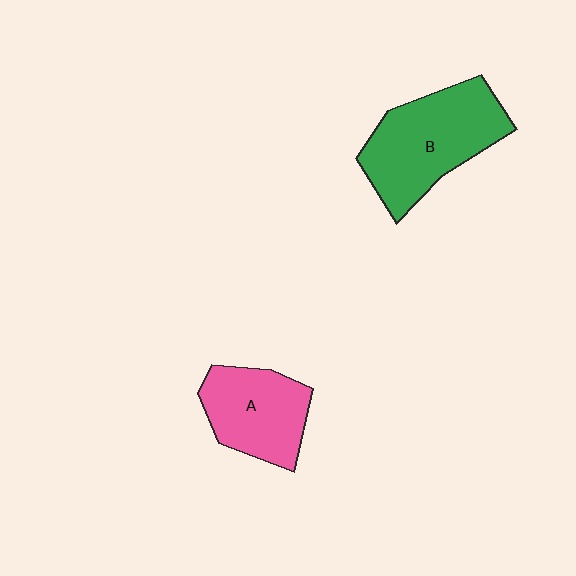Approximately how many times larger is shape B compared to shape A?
Approximately 1.4 times.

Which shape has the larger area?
Shape B (green).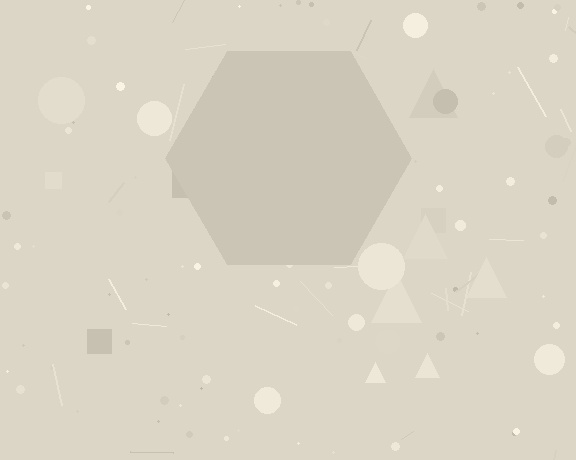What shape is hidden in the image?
A hexagon is hidden in the image.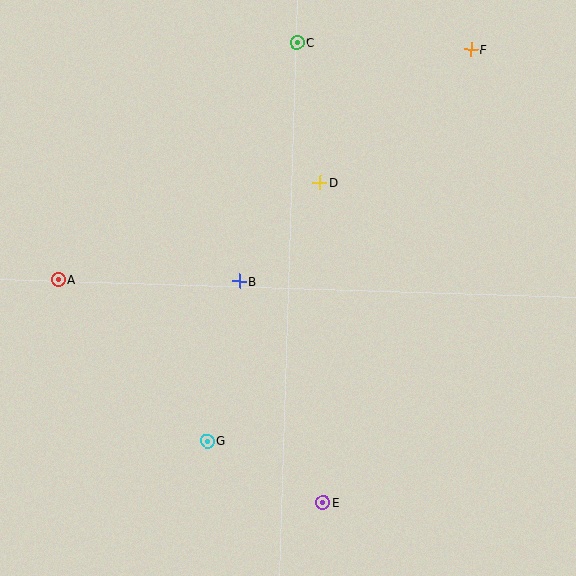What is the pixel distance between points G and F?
The distance between G and F is 472 pixels.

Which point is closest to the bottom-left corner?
Point G is closest to the bottom-left corner.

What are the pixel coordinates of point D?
Point D is at (320, 183).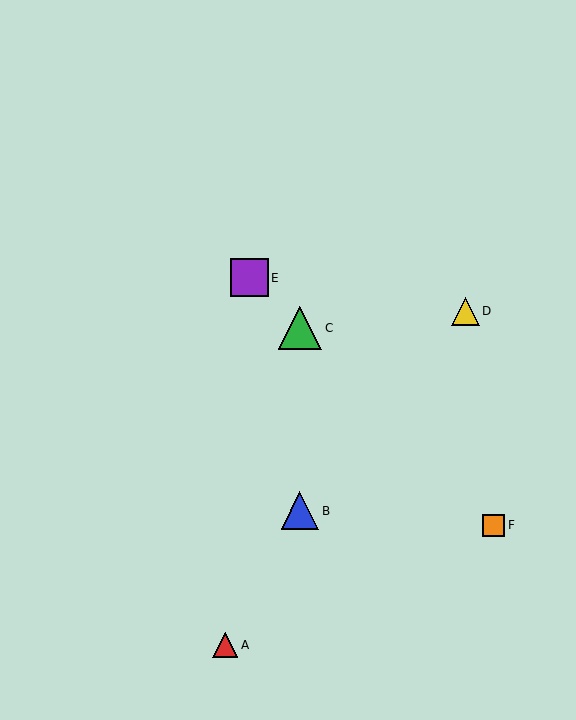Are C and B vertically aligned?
Yes, both are at x≈300.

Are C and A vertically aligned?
No, C is at x≈300 and A is at x≈225.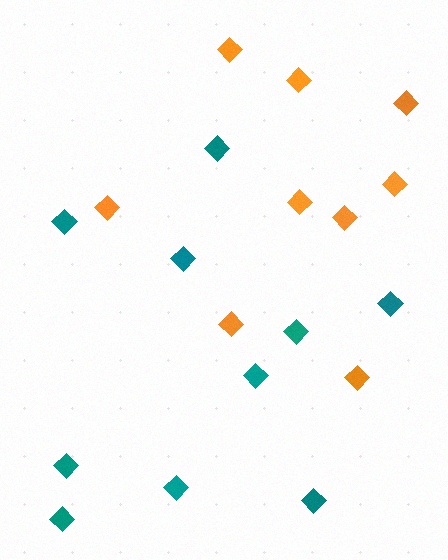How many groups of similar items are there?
There are 2 groups: one group of orange diamonds (9) and one group of teal diamonds (10).